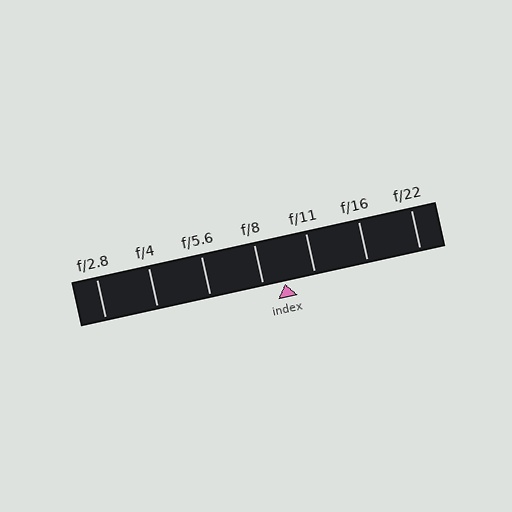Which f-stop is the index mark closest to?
The index mark is closest to f/8.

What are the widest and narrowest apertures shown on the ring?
The widest aperture shown is f/2.8 and the narrowest is f/22.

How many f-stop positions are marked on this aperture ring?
There are 7 f-stop positions marked.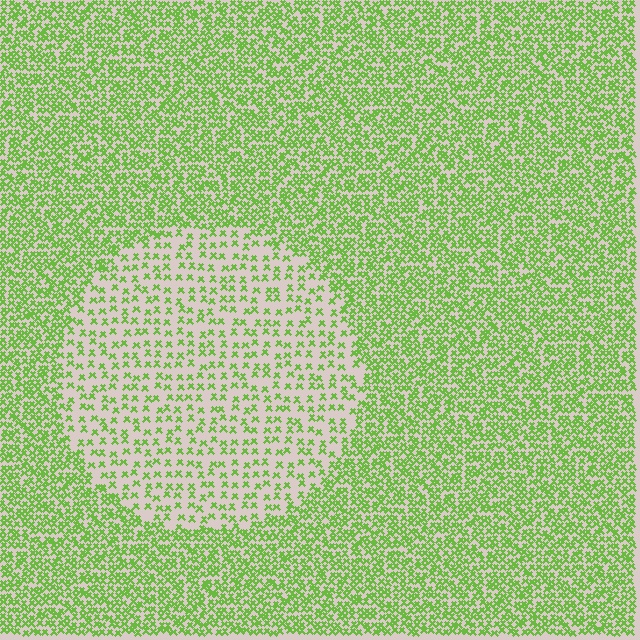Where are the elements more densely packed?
The elements are more densely packed outside the circle boundary.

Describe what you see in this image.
The image contains small lime elements arranged at two different densities. A circle-shaped region is visible where the elements are less densely packed than the surrounding area.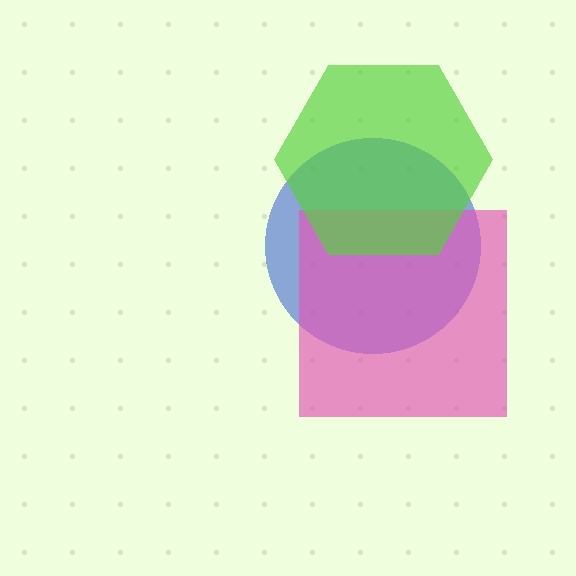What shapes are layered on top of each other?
The layered shapes are: a blue circle, a pink square, a lime hexagon.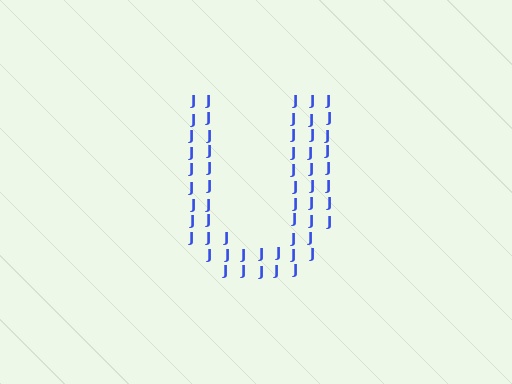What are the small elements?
The small elements are letter J's.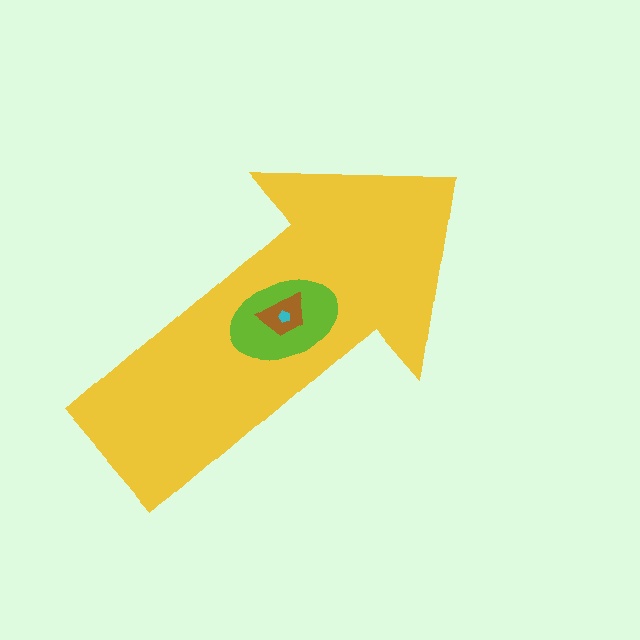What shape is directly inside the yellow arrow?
The lime ellipse.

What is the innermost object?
The cyan pentagon.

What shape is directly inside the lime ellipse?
The brown trapezoid.